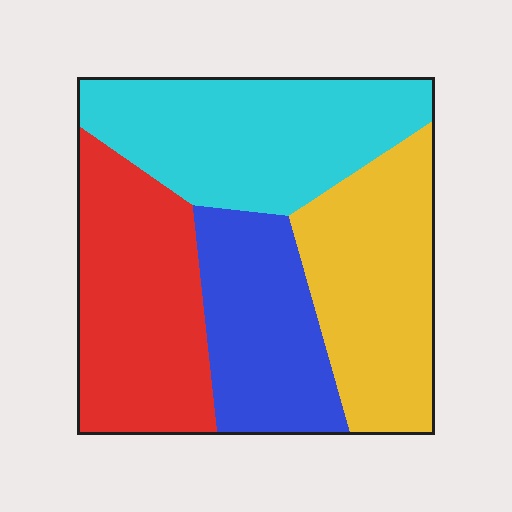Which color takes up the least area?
Blue, at roughly 20%.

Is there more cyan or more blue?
Cyan.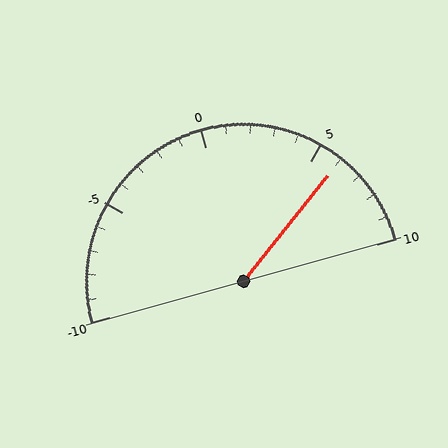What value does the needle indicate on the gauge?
The needle indicates approximately 6.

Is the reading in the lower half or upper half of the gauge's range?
The reading is in the upper half of the range (-10 to 10).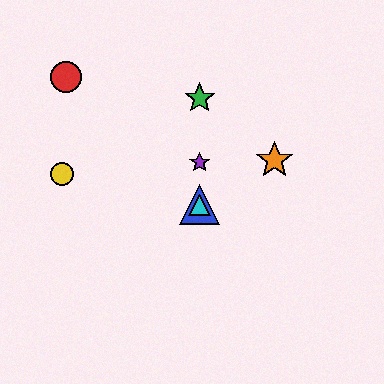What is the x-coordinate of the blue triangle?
The blue triangle is at x≈200.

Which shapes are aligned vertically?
The blue triangle, the green star, the purple star, the cyan triangle are aligned vertically.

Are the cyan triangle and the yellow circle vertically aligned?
No, the cyan triangle is at x≈200 and the yellow circle is at x≈62.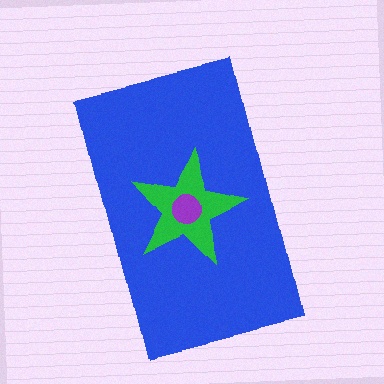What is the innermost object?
The purple circle.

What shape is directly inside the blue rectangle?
The green star.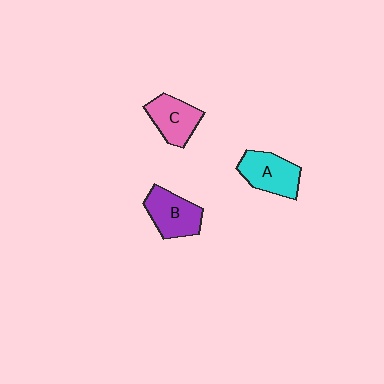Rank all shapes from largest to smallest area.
From largest to smallest: A (cyan), B (purple), C (pink).